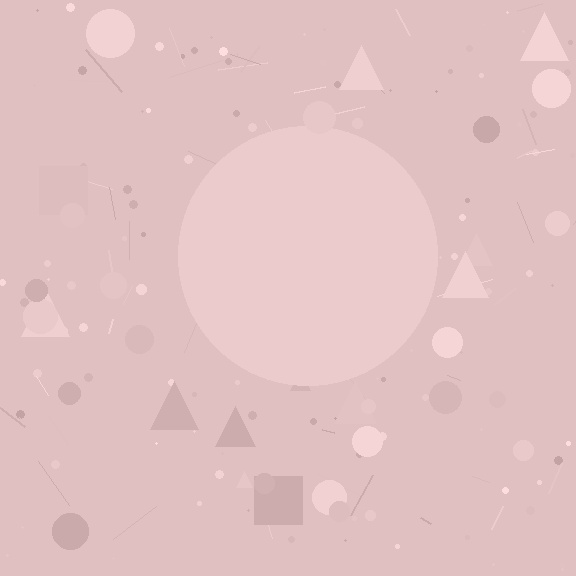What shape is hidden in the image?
A circle is hidden in the image.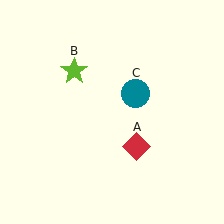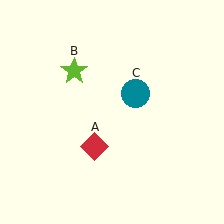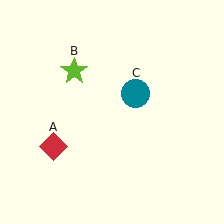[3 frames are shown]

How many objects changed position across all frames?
1 object changed position: red diamond (object A).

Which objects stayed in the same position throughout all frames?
Lime star (object B) and teal circle (object C) remained stationary.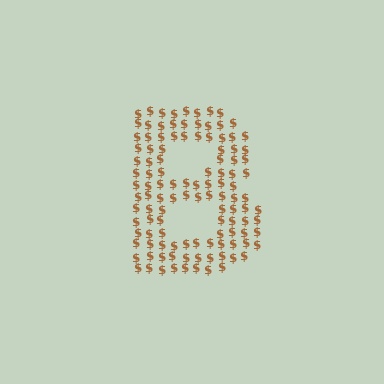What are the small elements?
The small elements are dollar signs.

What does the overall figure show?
The overall figure shows the letter B.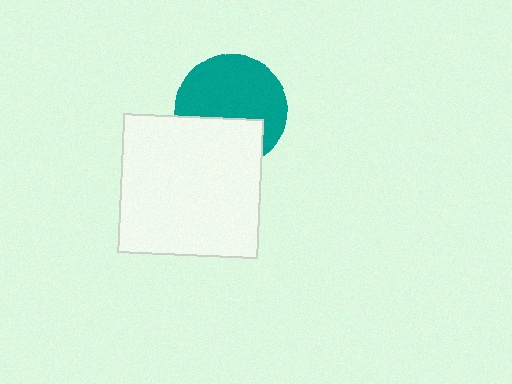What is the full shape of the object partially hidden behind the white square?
The partially hidden object is a teal circle.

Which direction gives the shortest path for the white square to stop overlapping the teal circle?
Moving down gives the shortest separation.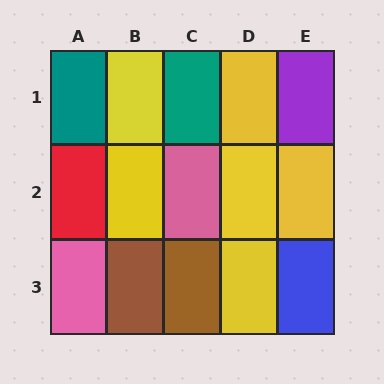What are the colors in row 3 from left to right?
Pink, brown, brown, yellow, blue.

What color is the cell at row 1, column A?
Teal.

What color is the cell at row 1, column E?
Purple.